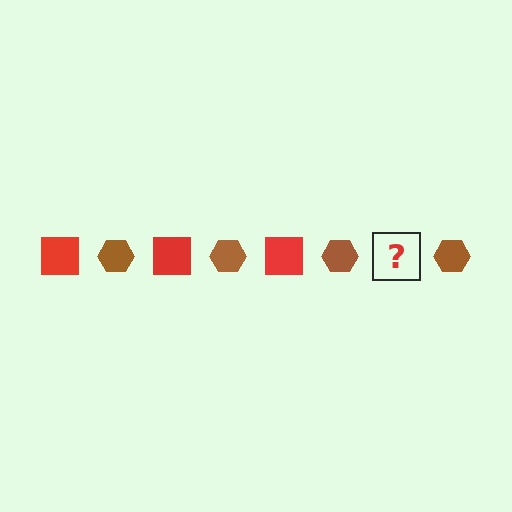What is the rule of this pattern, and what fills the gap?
The rule is that the pattern alternates between red square and brown hexagon. The gap should be filled with a red square.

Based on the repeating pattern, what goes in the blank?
The blank should be a red square.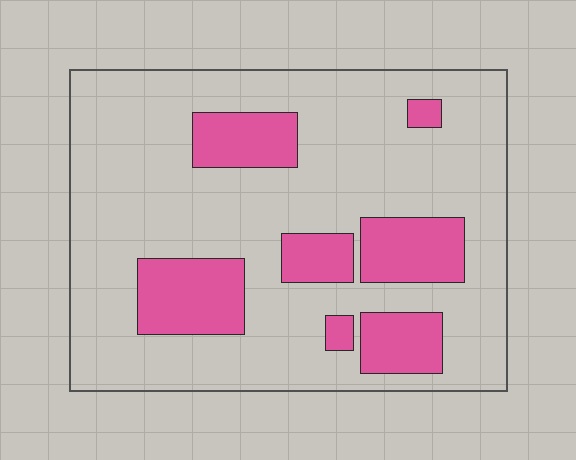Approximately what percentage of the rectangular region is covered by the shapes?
Approximately 25%.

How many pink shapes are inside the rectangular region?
7.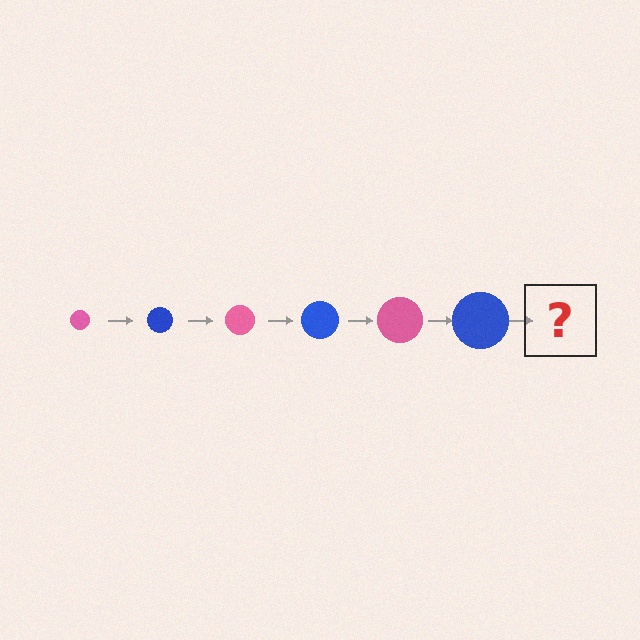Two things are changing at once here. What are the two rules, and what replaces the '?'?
The two rules are that the circle grows larger each step and the color cycles through pink and blue. The '?' should be a pink circle, larger than the previous one.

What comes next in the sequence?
The next element should be a pink circle, larger than the previous one.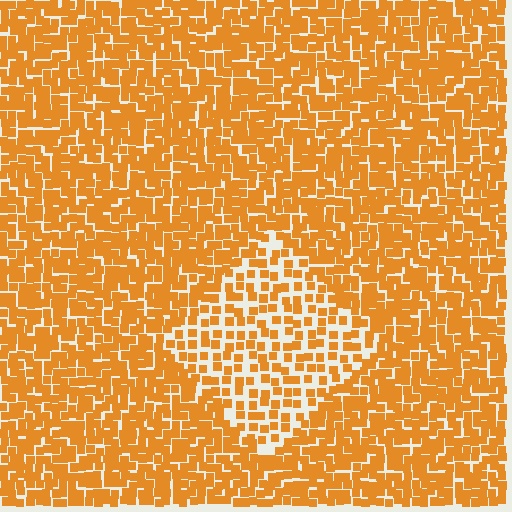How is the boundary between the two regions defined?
The boundary is defined by a change in element density (approximately 1.9x ratio). All elements are the same color, size, and shape.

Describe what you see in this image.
The image contains small orange elements arranged at two different densities. A diamond-shaped region is visible where the elements are less densely packed than the surrounding area.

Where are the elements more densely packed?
The elements are more densely packed outside the diamond boundary.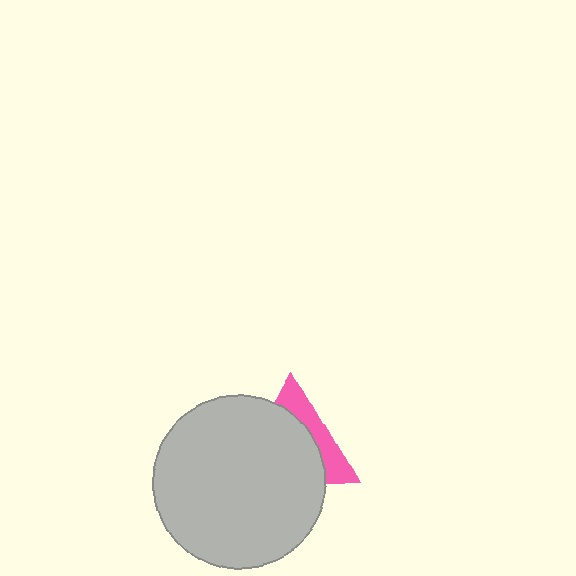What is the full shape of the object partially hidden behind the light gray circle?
The partially hidden object is a pink triangle.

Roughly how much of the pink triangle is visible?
A small part of it is visible (roughly 33%).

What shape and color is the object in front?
The object in front is a light gray circle.